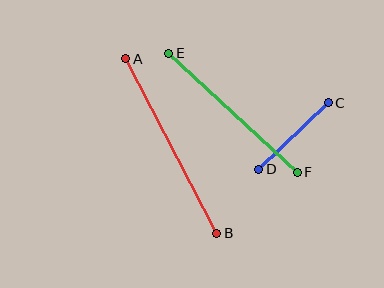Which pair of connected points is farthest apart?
Points A and B are farthest apart.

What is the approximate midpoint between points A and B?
The midpoint is at approximately (171, 146) pixels.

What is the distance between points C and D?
The distance is approximately 97 pixels.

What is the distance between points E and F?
The distance is approximately 175 pixels.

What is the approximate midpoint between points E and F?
The midpoint is at approximately (233, 113) pixels.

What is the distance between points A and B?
The distance is approximately 197 pixels.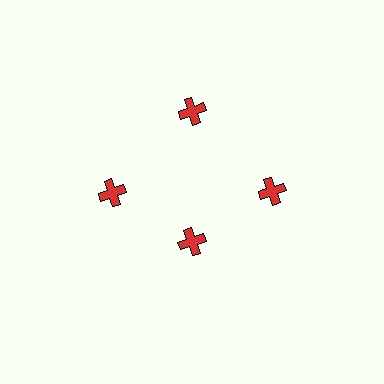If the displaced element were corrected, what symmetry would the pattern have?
It would have 4-fold rotational symmetry — the pattern would map onto itself every 90 degrees.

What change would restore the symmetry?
The symmetry would be restored by moving it outward, back onto the ring so that all 4 crosses sit at equal angles and equal distance from the center.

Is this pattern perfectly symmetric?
No. The 4 red crosses are arranged in a ring, but one element near the 6 o'clock position is pulled inward toward the center, breaking the 4-fold rotational symmetry.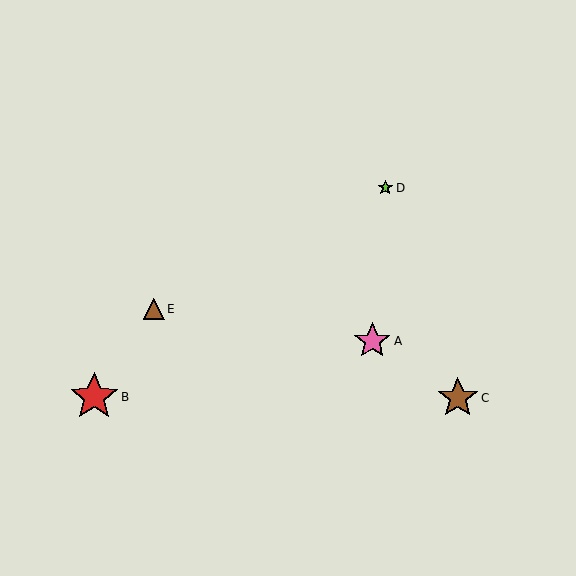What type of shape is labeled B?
Shape B is a red star.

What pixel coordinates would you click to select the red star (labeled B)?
Click at (94, 397) to select the red star B.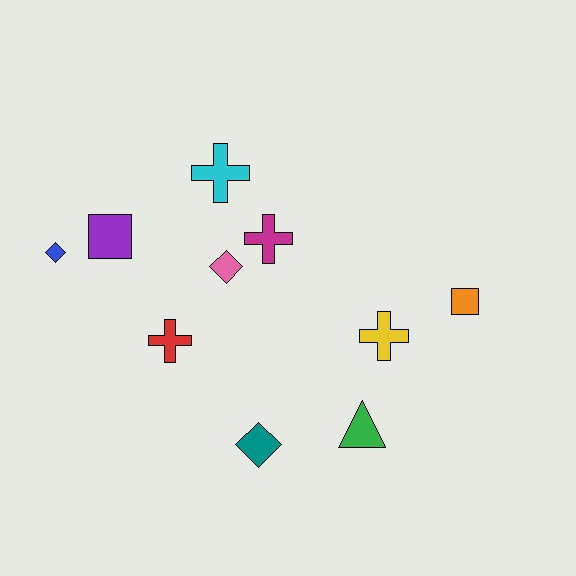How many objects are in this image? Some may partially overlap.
There are 10 objects.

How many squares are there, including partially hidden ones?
There are 2 squares.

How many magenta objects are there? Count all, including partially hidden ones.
There is 1 magenta object.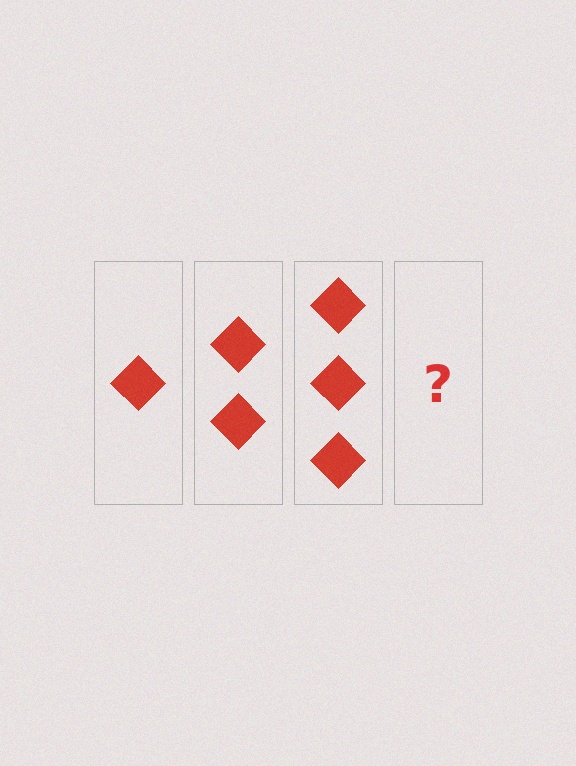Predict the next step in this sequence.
The next step is 4 diamonds.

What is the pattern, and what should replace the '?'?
The pattern is that each step adds one more diamond. The '?' should be 4 diamonds.